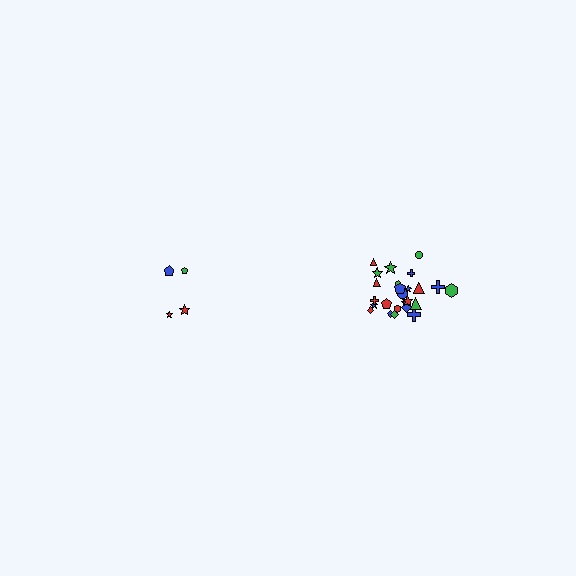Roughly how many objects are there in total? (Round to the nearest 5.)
Roughly 30 objects in total.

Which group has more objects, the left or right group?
The right group.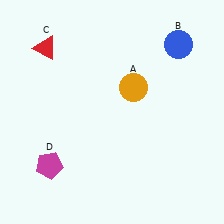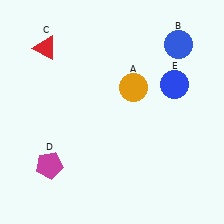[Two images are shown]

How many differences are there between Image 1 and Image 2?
There is 1 difference between the two images.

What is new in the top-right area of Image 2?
A blue circle (E) was added in the top-right area of Image 2.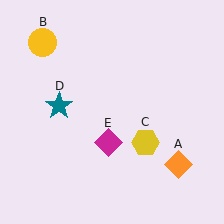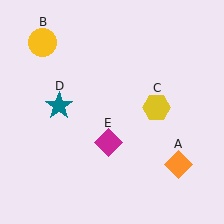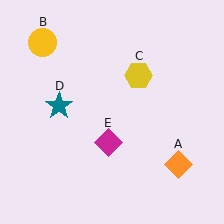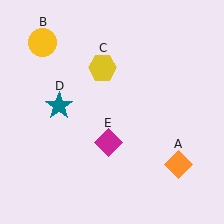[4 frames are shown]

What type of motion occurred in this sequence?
The yellow hexagon (object C) rotated counterclockwise around the center of the scene.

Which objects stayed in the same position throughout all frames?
Orange diamond (object A) and yellow circle (object B) and teal star (object D) and magenta diamond (object E) remained stationary.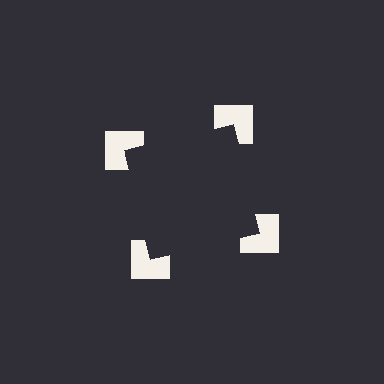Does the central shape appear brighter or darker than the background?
It typically appears slightly darker than the background, even though no actual brightness change is drawn.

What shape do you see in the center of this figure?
An illusory square — its edges are inferred from the aligned wedge cuts in the notched squares, not physically drawn.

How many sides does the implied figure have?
4 sides.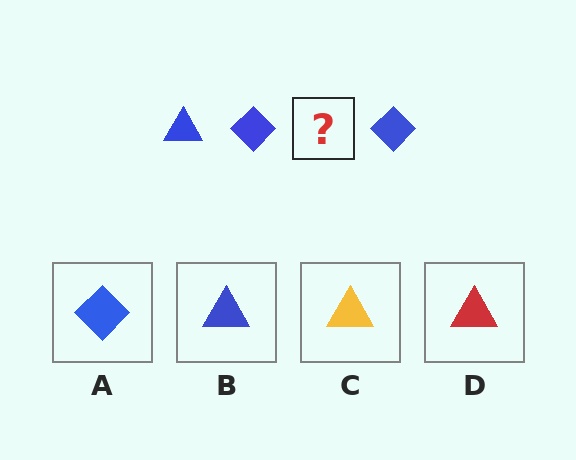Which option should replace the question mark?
Option B.